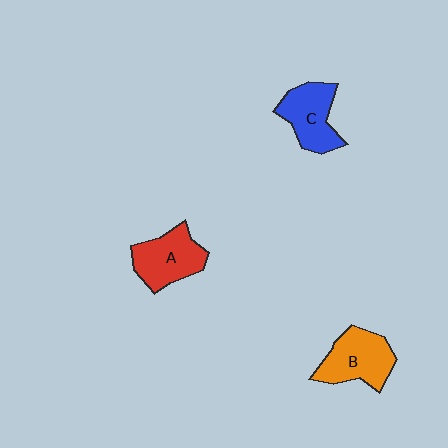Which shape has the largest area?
Shape B (orange).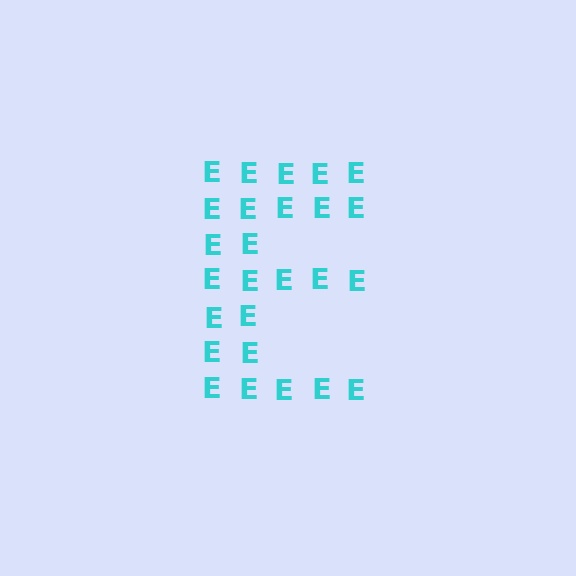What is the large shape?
The large shape is the letter E.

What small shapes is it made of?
It is made of small letter E's.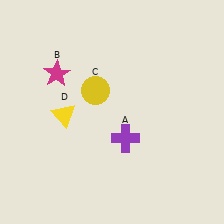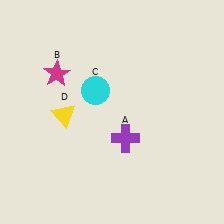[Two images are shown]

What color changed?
The circle (C) changed from yellow in Image 1 to cyan in Image 2.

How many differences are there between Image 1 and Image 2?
There is 1 difference between the two images.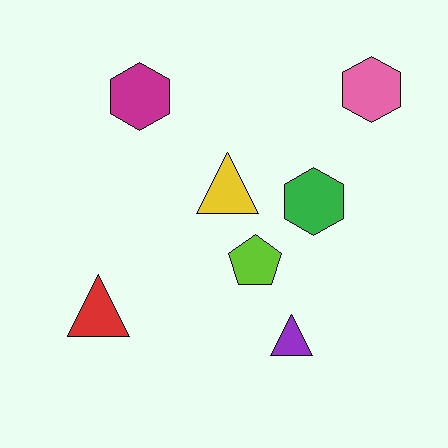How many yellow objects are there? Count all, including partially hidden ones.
There is 1 yellow object.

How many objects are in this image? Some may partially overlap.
There are 7 objects.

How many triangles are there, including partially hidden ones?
There are 3 triangles.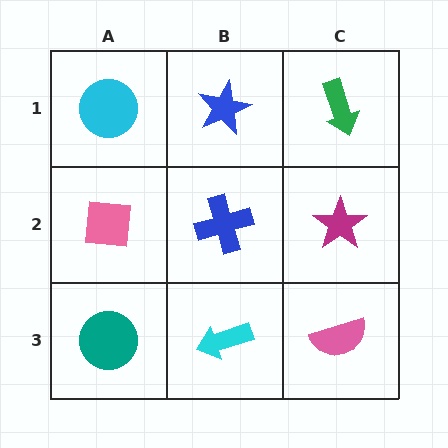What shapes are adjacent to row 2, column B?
A blue star (row 1, column B), a cyan arrow (row 3, column B), a pink square (row 2, column A), a magenta star (row 2, column C).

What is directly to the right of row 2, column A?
A blue cross.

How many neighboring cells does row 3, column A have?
2.